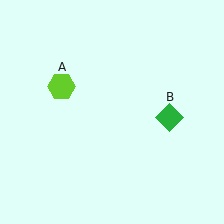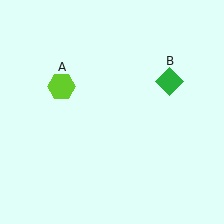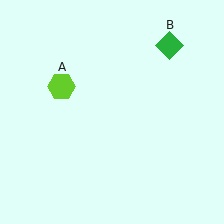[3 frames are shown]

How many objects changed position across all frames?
1 object changed position: green diamond (object B).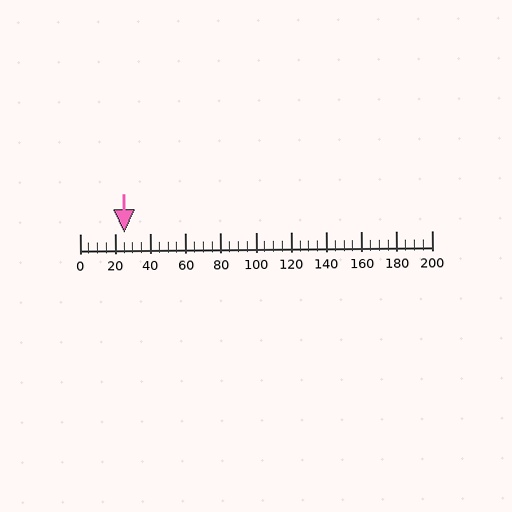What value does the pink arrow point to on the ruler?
The pink arrow points to approximately 25.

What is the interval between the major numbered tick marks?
The major tick marks are spaced 20 units apart.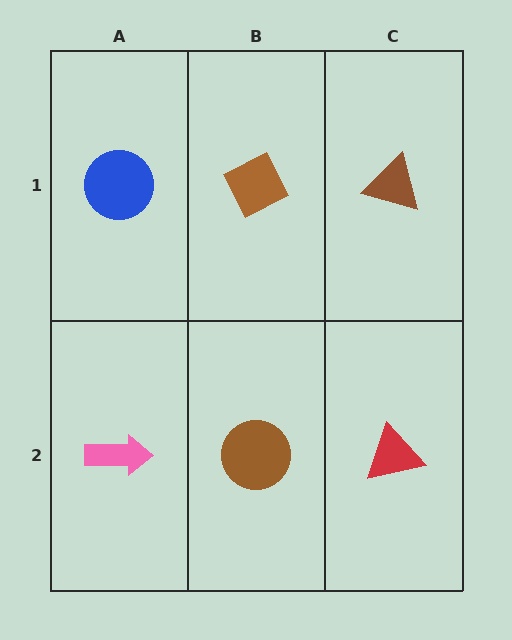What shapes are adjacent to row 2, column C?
A brown triangle (row 1, column C), a brown circle (row 2, column B).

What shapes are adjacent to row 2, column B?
A brown diamond (row 1, column B), a pink arrow (row 2, column A), a red triangle (row 2, column C).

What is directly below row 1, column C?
A red triangle.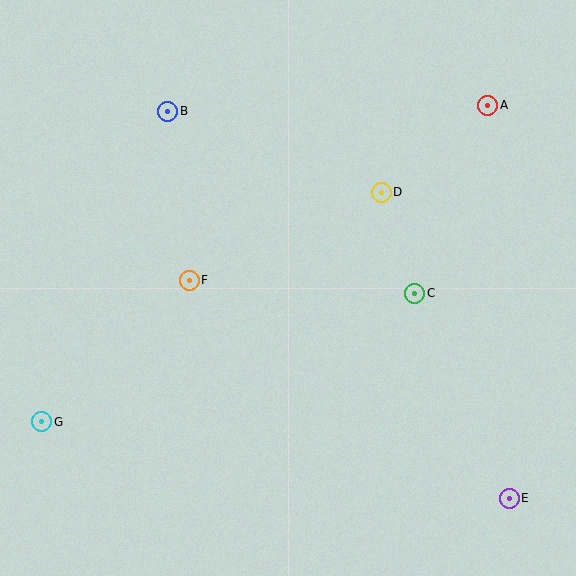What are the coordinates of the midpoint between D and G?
The midpoint between D and G is at (212, 307).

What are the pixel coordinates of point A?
Point A is at (488, 105).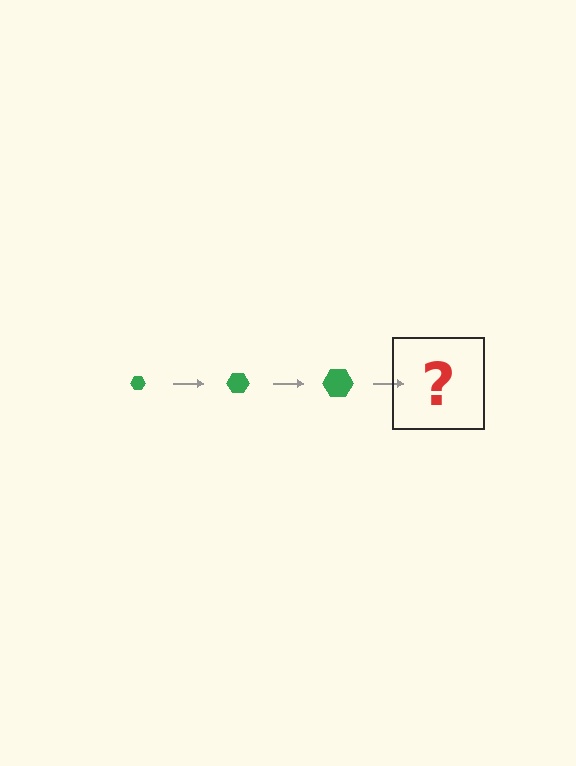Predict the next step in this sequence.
The next step is a green hexagon, larger than the previous one.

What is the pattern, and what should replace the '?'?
The pattern is that the hexagon gets progressively larger each step. The '?' should be a green hexagon, larger than the previous one.